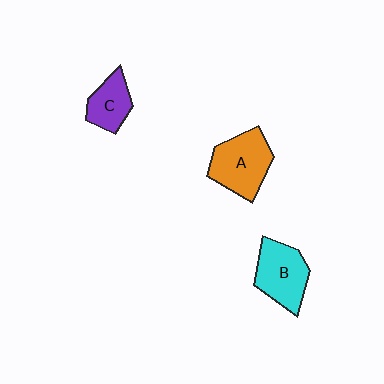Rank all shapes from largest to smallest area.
From largest to smallest: A (orange), B (cyan), C (purple).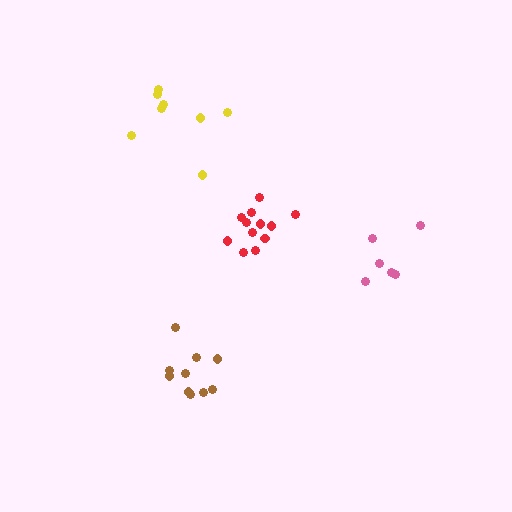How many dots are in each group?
Group 1: 10 dots, Group 2: 6 dots, Group 3: 8 dots, Group 4: 12 dots (36 total).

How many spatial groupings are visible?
There are 4 spatial groupings.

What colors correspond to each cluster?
The clusters are colored: brown, pink, yellow, red.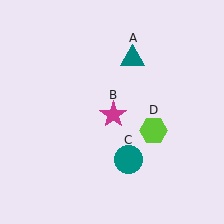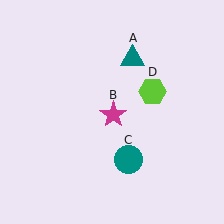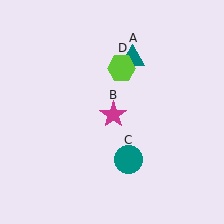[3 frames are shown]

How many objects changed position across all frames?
1 object changed position: lime hexagon (object D).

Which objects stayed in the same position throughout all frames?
Teal triangle (object A) and magenta star (object B) and teal circle (object C) remained stationary.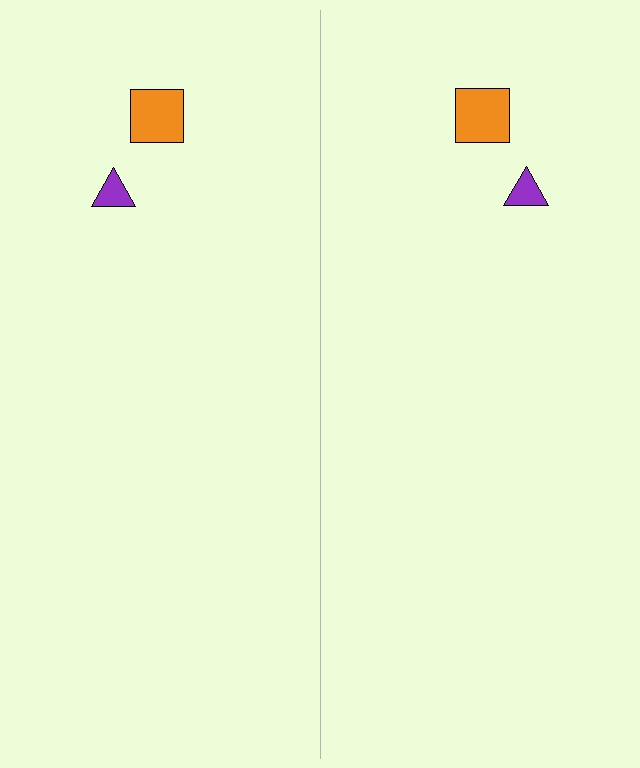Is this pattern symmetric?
Yes, this pattern has bilateral (reflection) symmetry.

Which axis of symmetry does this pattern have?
The pattern has a vertical axis of symmetry running through the center of the image.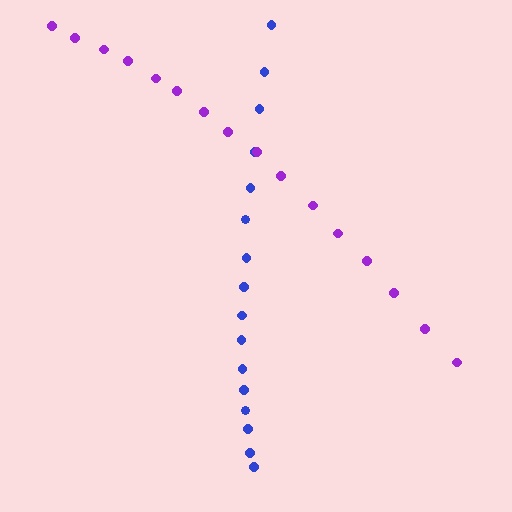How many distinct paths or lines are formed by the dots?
There are 2 distinct paths.